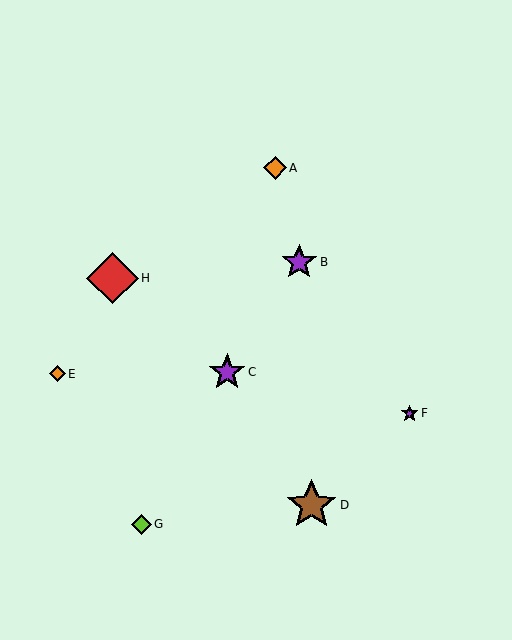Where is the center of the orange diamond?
The center of the orange diamond is at (57, 374).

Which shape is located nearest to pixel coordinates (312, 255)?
The purple star (labeled B) at (299, 262) is nearest to that location.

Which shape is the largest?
The red diamond (labeled H) is the largest.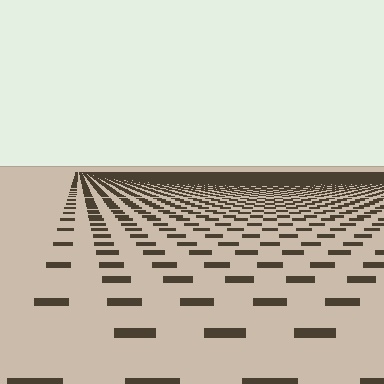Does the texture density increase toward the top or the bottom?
Density increases toward the top.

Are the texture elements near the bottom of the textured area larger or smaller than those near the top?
Larger. Near the bottom, elements are closer to the viewer and appear at a bigger on-screen size.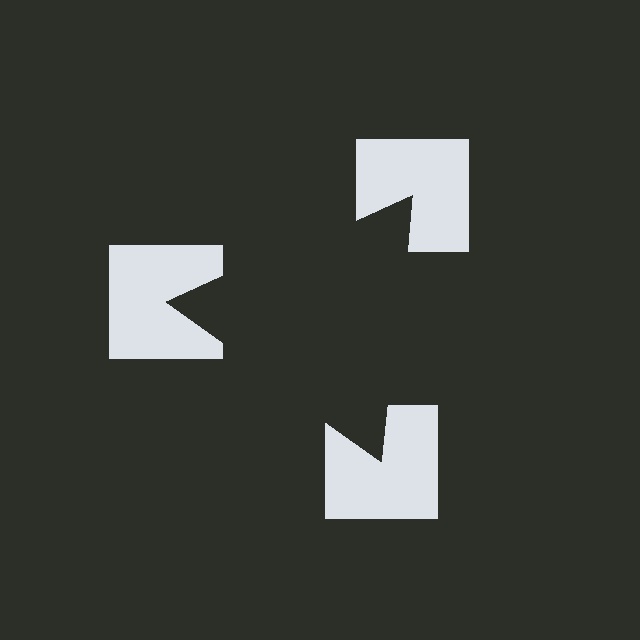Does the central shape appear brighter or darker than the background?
It typically appears slightly darker than the background, even though no actual brightness change is drawn.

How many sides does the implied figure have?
3 sides.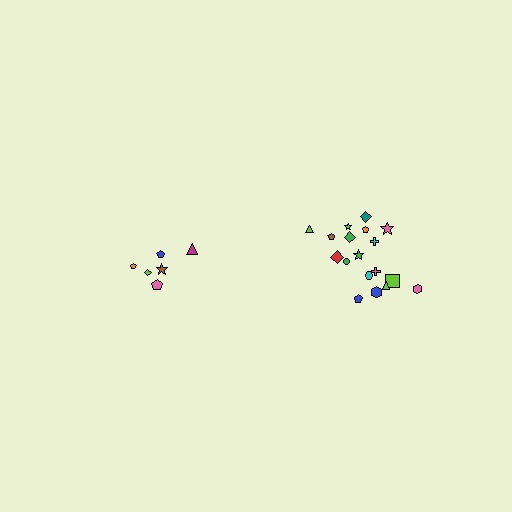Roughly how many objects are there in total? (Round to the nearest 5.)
Roughly 25 objects in total.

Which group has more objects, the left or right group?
The right group.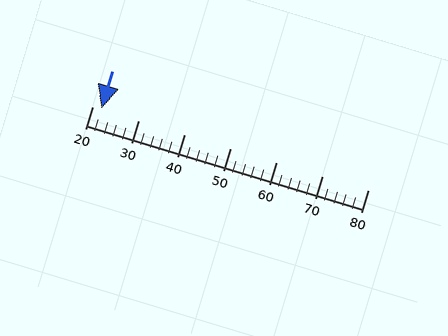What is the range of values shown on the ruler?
The ruler shows values from 20 to 80.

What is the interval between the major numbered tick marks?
The major tick marks are spaced 10 units apart.